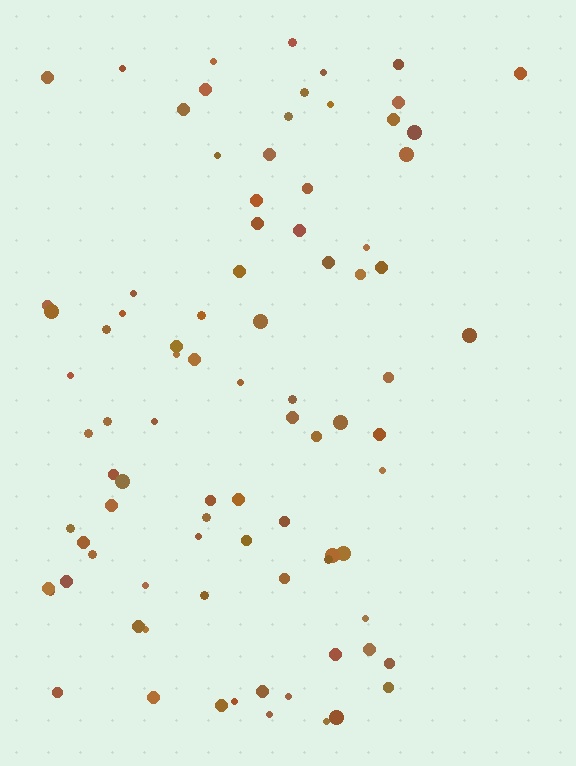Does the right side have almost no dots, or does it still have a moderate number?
Still a moderate number, just noticeably fewer than the left.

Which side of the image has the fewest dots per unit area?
The right.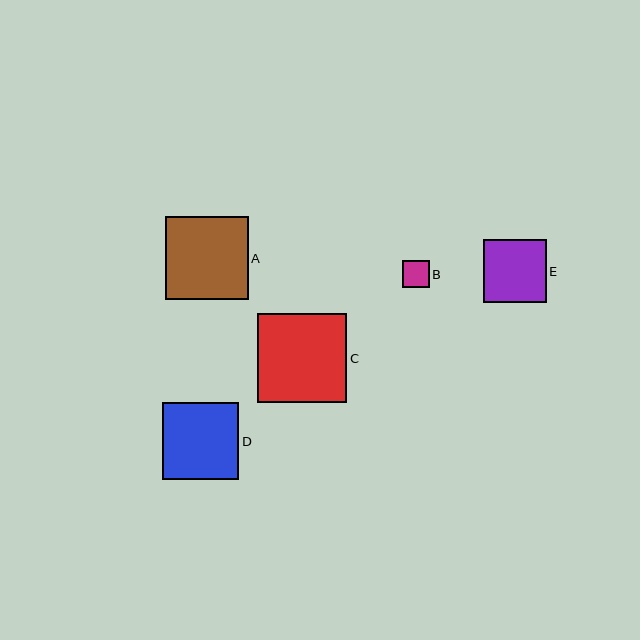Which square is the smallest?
Square B is the smallest with a size of approximately 27 pixels.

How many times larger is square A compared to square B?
Square A is approximately 3.1 times the size of square B.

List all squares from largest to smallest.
From largest to smallest: C, A, D, E, B.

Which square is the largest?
Square C is the largest with a size of approximately 89 pixels.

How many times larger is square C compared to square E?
Square C is approximately 1.4 times the size of square E.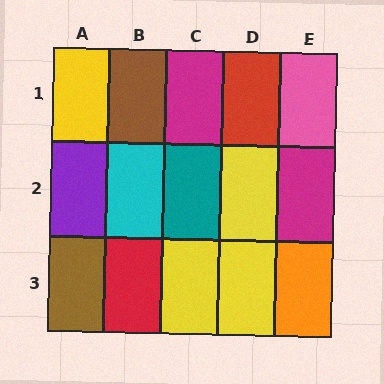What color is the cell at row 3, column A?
Brown.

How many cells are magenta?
2 cells are magenta.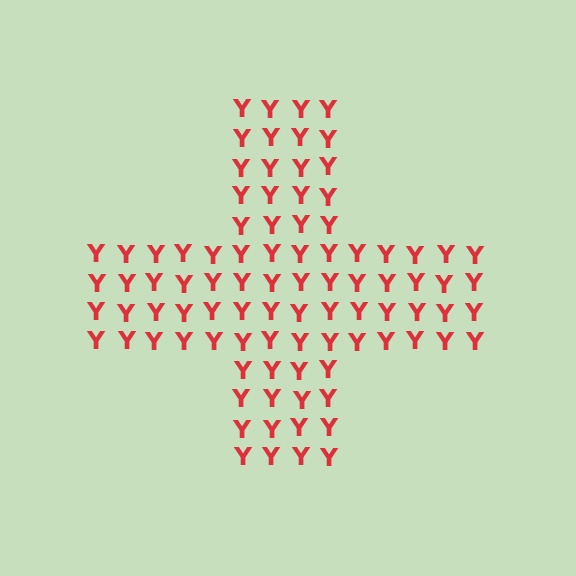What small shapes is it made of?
It is made of small letter Y's.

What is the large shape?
The large shape is a cross.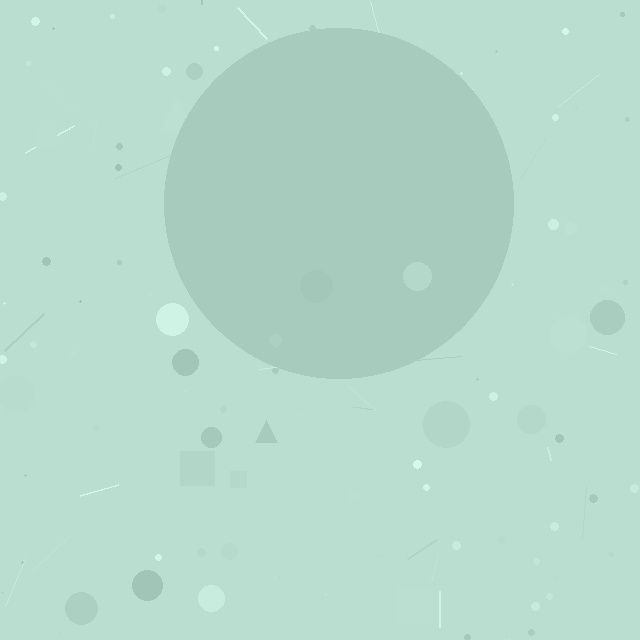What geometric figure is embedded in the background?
A circle is embedded in the background.